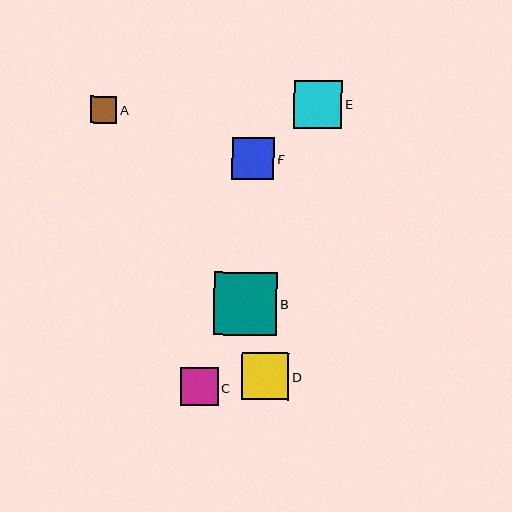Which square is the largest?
Square B is the largest with a size of approximately 63 pixels.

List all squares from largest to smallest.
From largest to smallest: B, E, D, F, C, A.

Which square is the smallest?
Square A is the smallest with a size of approximately 27 pixels.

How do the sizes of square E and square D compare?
Square E and square D are approximately the same size.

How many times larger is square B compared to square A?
Square B is approximately 2.3 times the size of square A.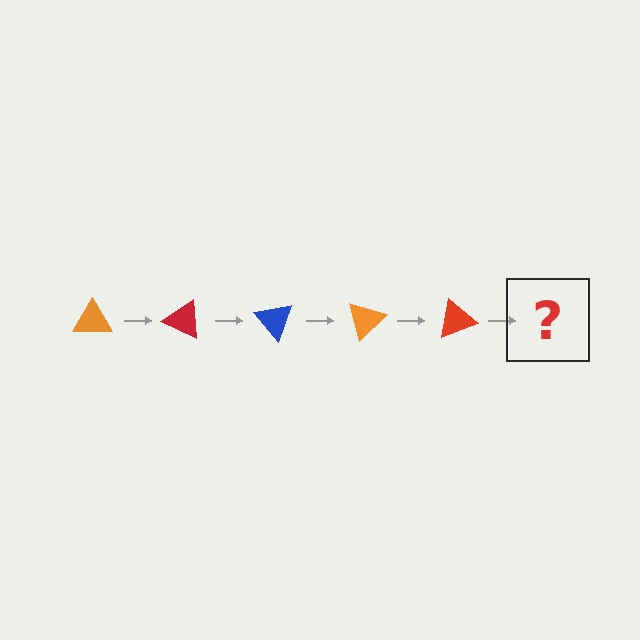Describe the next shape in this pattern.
It should be a blue triangle, rotated 125 degrees from the start.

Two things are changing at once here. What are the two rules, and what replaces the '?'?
The two rules are that it rotates 25 degrees each step and the color cycles through orange, red, and blue. The '?' should be a blue triangle, rotated 125 degrees from the start.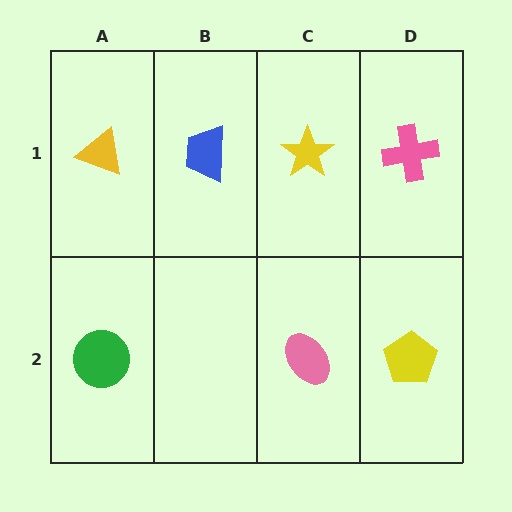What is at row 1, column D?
A pink cross.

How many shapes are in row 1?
4 shapes.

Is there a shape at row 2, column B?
No, that cell is empty.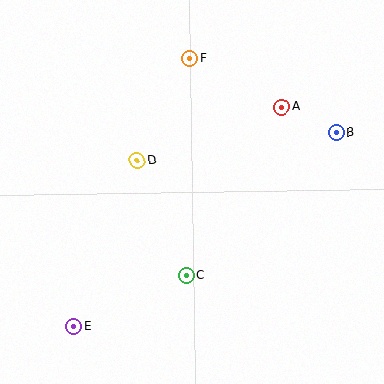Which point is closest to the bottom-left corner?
Point E is closest to the bottom-left corner.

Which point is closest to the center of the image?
Point D at (137, 160) is closest to the center.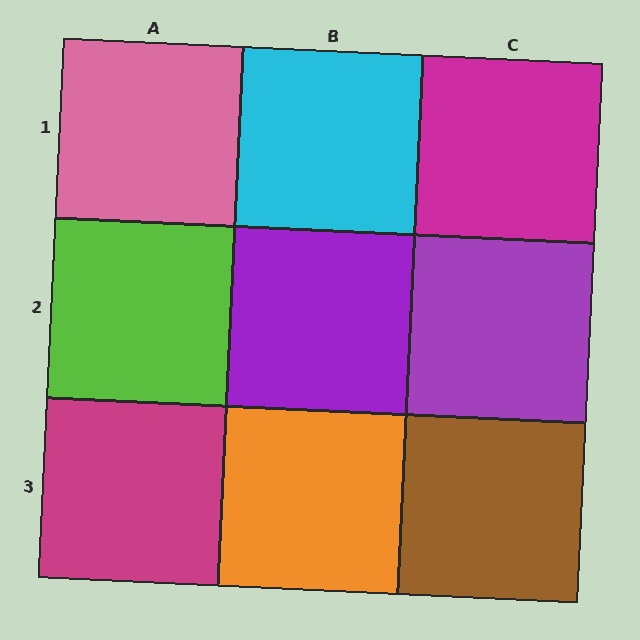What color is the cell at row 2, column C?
Purple.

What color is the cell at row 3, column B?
Orange.